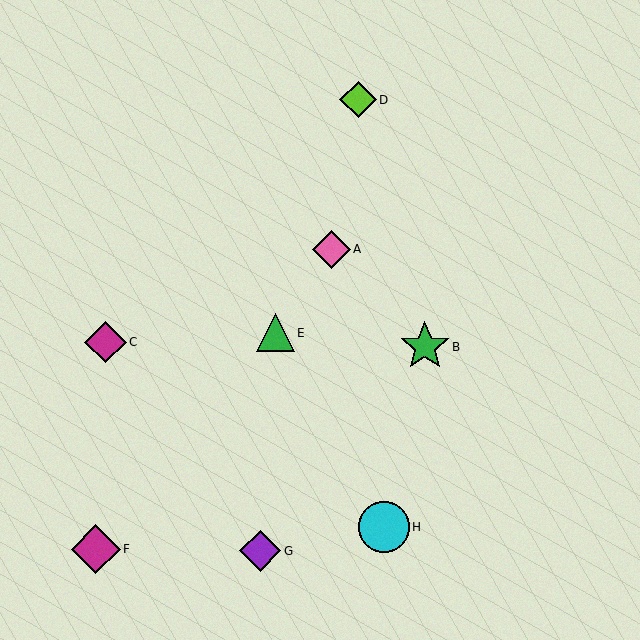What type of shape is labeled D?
Shape D is a lime diamond.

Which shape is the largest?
The cyan circle (labeled H) is the largest.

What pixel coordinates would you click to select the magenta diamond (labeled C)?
Click at (105, 342) to select the magenta diamond C.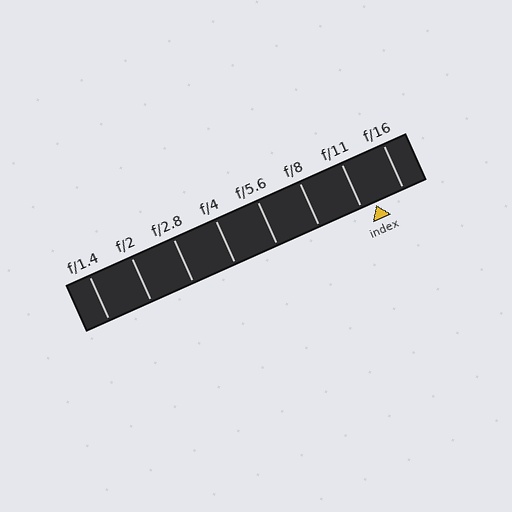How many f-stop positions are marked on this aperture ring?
There are 8 f-stop positions marked.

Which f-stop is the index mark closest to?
The index mark is closest to f/11.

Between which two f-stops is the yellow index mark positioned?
The index mark is between f/11 and f/16.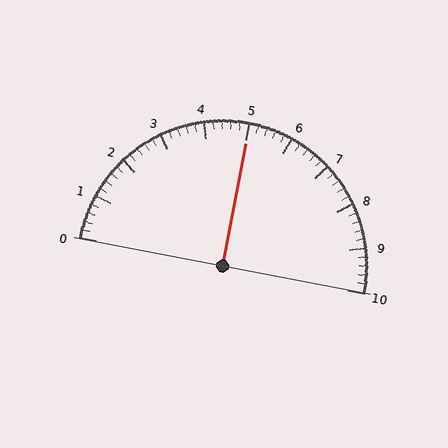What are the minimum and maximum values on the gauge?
The gauge ranges from 0 to 10.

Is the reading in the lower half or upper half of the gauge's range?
The reading is in the upper half of the range (0 to 10).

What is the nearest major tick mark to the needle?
The nearest major tick mark is 5.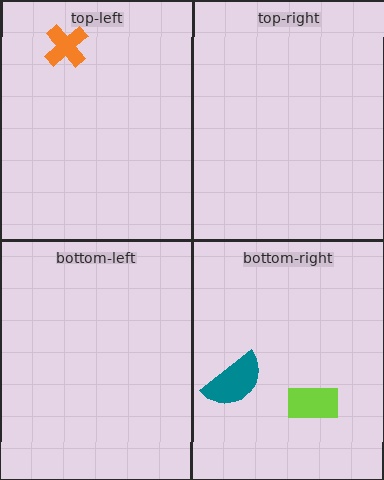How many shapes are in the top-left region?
1.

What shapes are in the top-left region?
The orange cross.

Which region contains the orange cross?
The top-left region.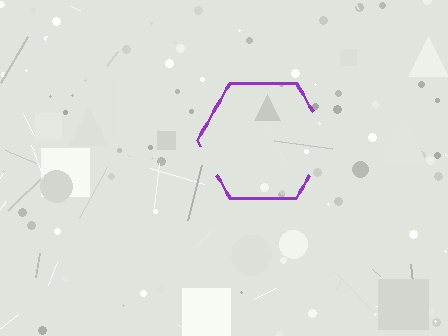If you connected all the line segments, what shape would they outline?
They would outline a hexagon.